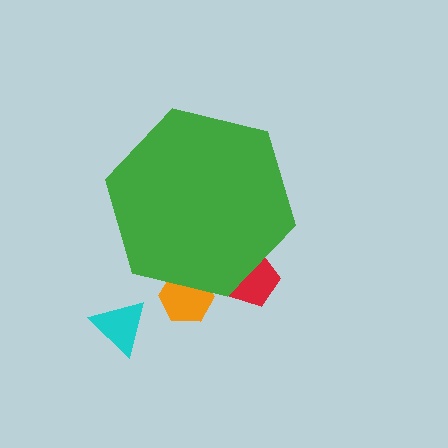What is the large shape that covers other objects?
A green hexagon.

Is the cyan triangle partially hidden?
No, the cyan triangle is fully visible.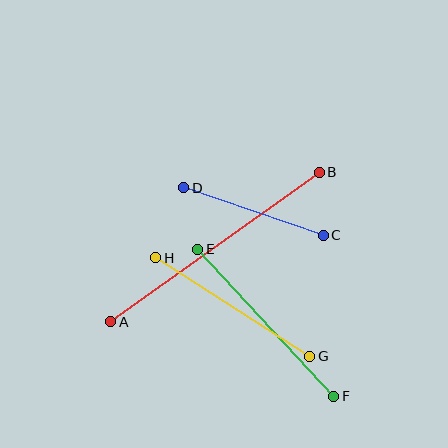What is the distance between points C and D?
The distance is approximately 148 pixels.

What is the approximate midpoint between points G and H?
The midpoint is at approximately (233, 307) pixels.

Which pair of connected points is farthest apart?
Points A and B are farthest apart.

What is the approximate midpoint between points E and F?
The midpoint is at approximately (266, 323) pixels.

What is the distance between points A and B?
The distance is approximately 256 pixels.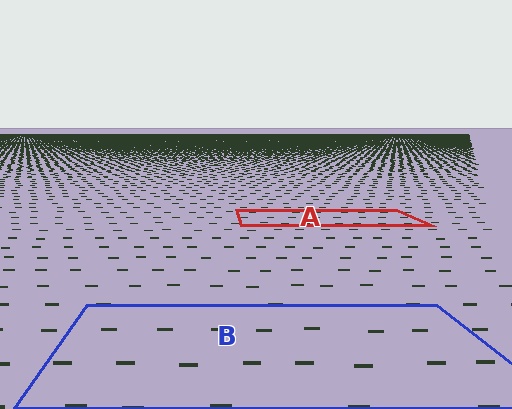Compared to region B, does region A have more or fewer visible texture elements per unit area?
Region A has more texture elements per unit area — they are packed more densely because it is farther away.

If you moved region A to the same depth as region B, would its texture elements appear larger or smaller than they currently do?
They would appear larger. At a closer depth, the same texture elements are projected at a bigger on-screen size.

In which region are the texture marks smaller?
The texture marks are smaller in region A, because it is farther away.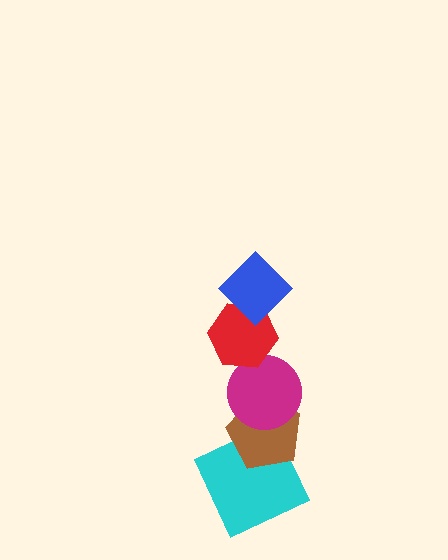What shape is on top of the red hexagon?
The blue diamond is on top of the red hexagon.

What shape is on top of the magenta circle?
The red hexagon is on top of the magenta circle.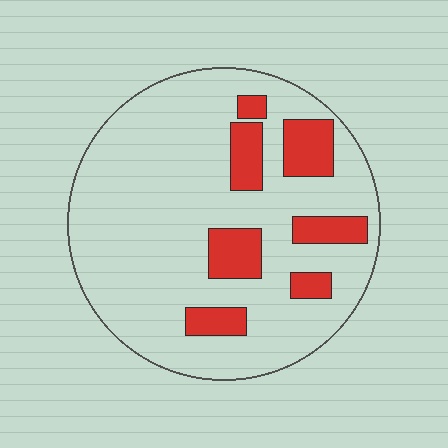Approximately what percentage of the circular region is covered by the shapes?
Approximately 20%.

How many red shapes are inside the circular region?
7.